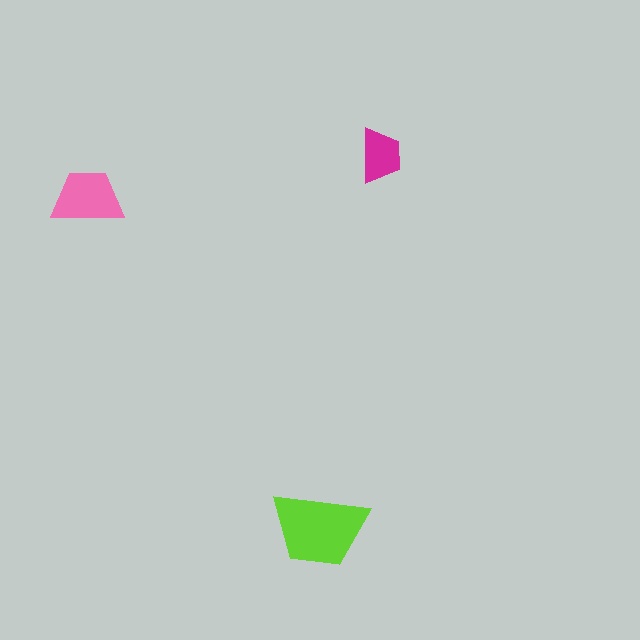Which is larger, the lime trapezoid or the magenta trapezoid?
The lime one.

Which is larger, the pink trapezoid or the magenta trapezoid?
The pink one.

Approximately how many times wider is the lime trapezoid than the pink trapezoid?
About 1.5 times wider.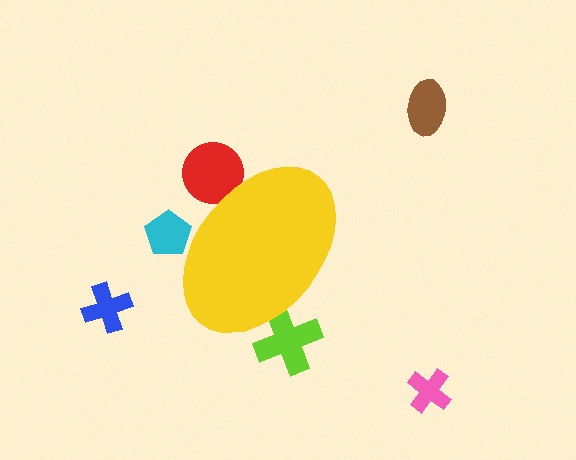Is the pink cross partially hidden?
No, the pink cross is fully visible.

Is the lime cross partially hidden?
Yes, the lime cross is partially hidden behind the yellow ellipse.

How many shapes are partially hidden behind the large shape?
3 shapes are partially hidden.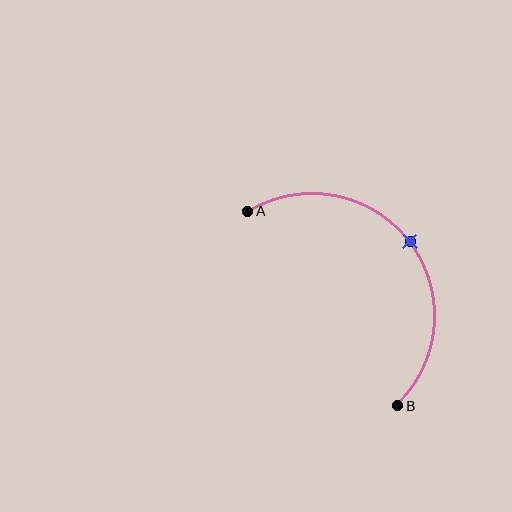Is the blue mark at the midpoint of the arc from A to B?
Yes. The blue mark lies on the arc at equal arc-length from both A and B — it is the arc midpoint.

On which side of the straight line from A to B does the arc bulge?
The arc bulges above and to the right of the straight line connecting A and B.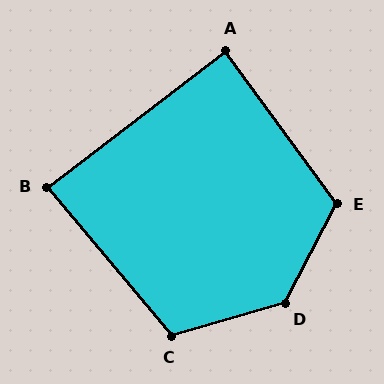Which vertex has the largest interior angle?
D, at approximately 133 degrees.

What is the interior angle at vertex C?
Approximately 114 degrees (obtuse).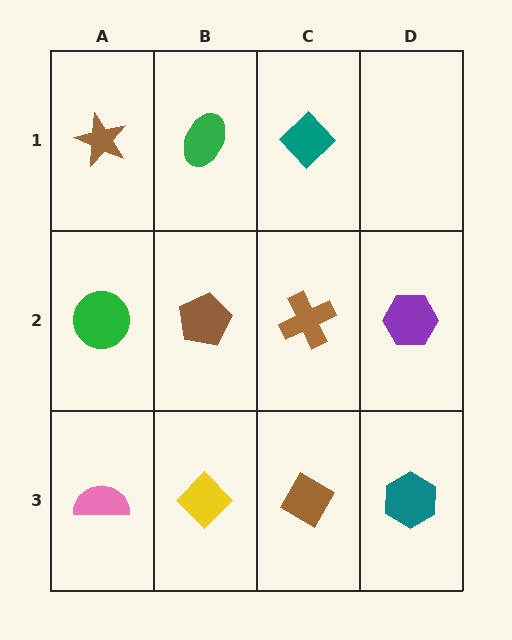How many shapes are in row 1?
3 shapes.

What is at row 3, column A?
A pink semicircle.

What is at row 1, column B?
A green ellipse.